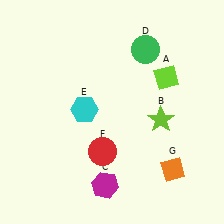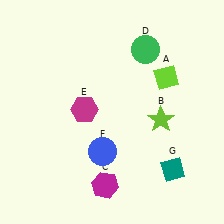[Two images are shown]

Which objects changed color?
E changed from cyan to magenta. F changed from red to blue. G changed from orange to teal.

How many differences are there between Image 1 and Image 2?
There are 3 differences between the two images.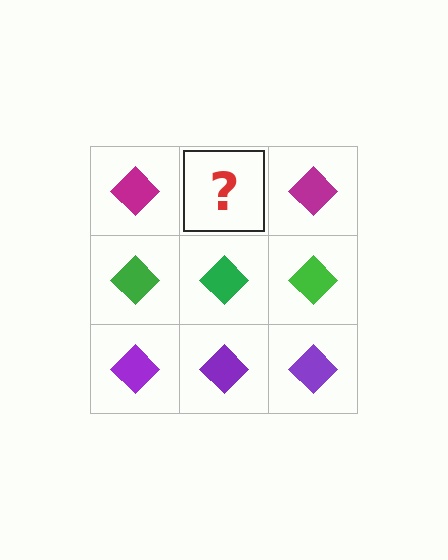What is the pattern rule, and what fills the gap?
The rule is that each row has a consistent color. The gap should be filled with a magenta diamond.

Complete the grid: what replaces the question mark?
The question mark should be replaced with a magenta diamond.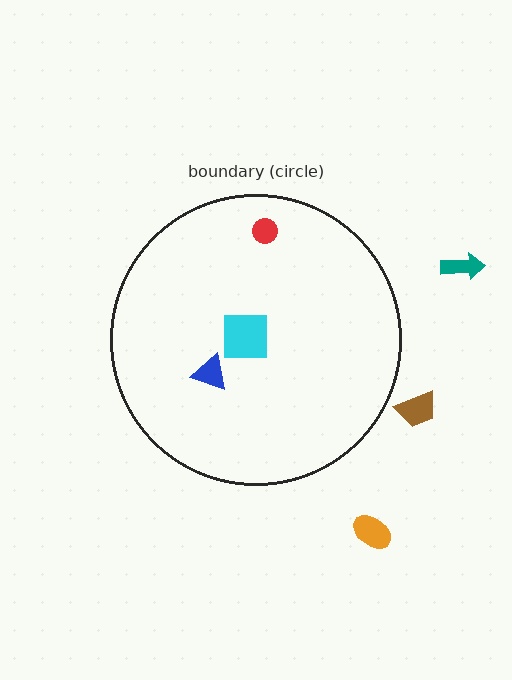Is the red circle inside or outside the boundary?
Inside.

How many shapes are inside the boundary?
3 inside, 3 outside.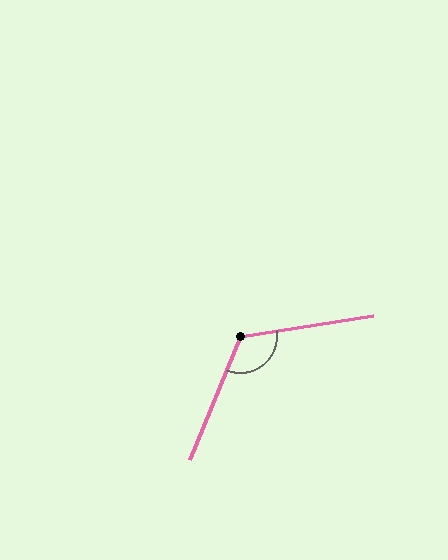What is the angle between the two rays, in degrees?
Approximately 121 degrees.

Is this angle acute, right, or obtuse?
It is obtuse.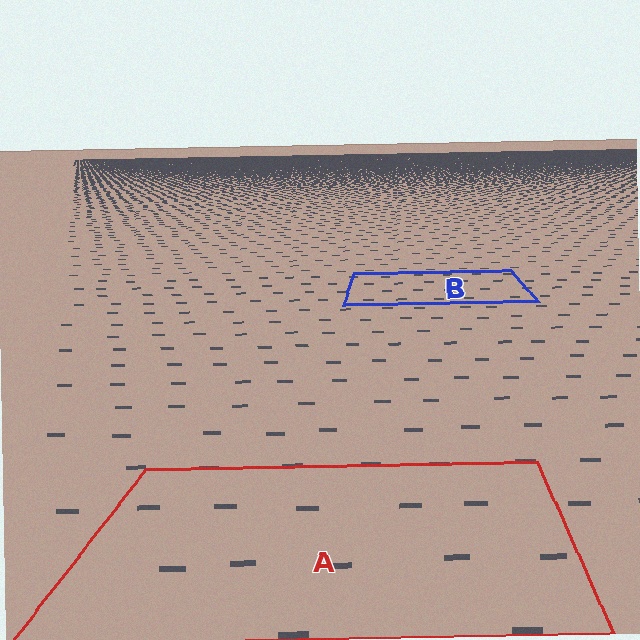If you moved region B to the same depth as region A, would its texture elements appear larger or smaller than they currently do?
They would appear larger. At a closer depth, the same texture elements are projected at a bigger on-screen size.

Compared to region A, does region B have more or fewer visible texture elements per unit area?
Region B has more texture elements per unit area — they are packed more densely because it is farther away.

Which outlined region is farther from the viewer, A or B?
Region B is farther from the viewer — the texture elements inside it appear smaller and more densely packed.